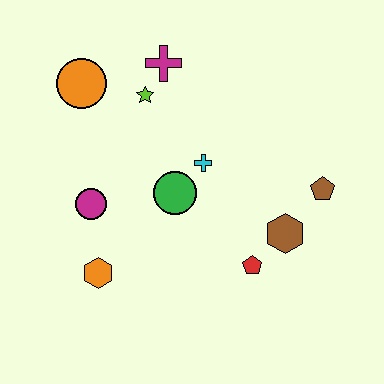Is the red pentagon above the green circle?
No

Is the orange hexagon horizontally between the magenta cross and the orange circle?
Yes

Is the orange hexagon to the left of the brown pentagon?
Yes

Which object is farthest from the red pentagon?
The orange circle is farthest from the red pentagon.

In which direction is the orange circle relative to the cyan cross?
The orange circle is to the left of the cyan cross.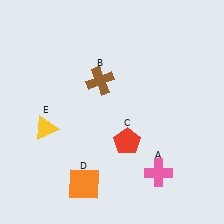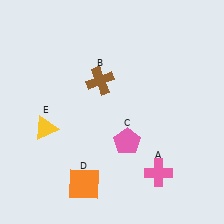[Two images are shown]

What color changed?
The pentagon (C) changed from red in Image 1 to pink in Image 2.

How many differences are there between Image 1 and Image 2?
There is 1 difference between the two images.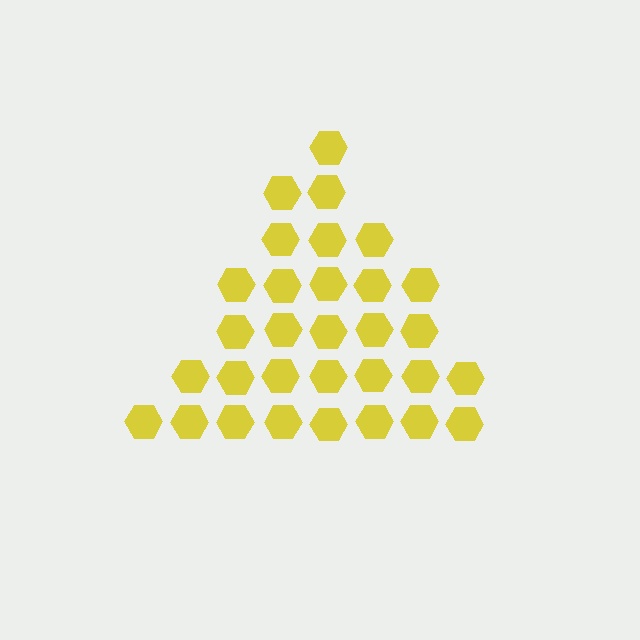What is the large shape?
The large shape is a triangle.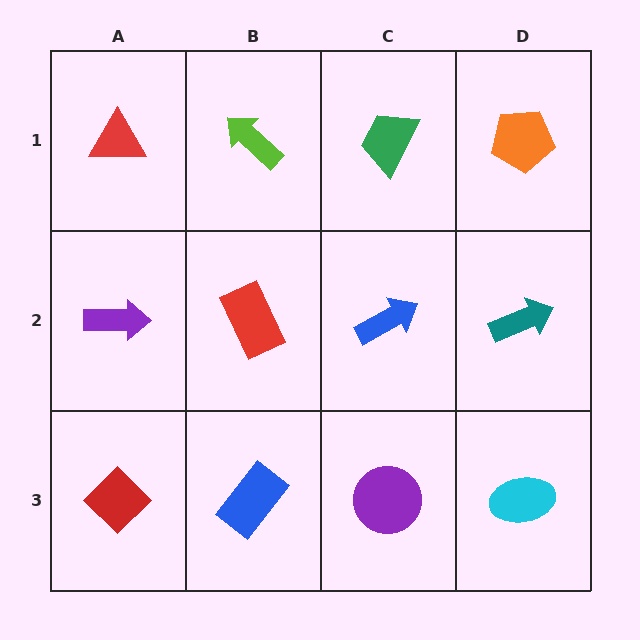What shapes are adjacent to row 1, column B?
A red rectangle (row 2, column B), a red triangle (row 1, column A), a green trapezoid (row 1, column C).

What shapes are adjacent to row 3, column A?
A purple arrow (row 2, column A), a blue rectangle (row 3, column B).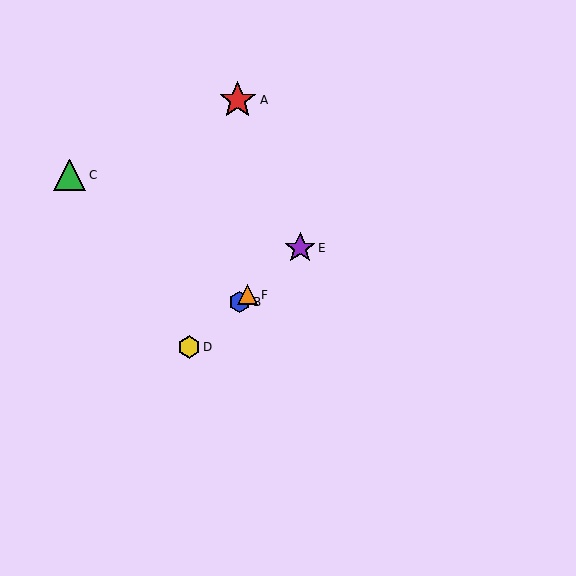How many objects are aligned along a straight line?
4 objects (B, D, E, F) are aligned along a straight line.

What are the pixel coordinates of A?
Object A is at (238, 100).